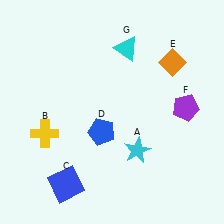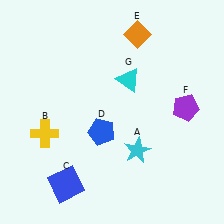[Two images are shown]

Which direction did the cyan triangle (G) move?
The cyan triangle (G) moved down.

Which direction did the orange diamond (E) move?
The orange diamond (E) moved left.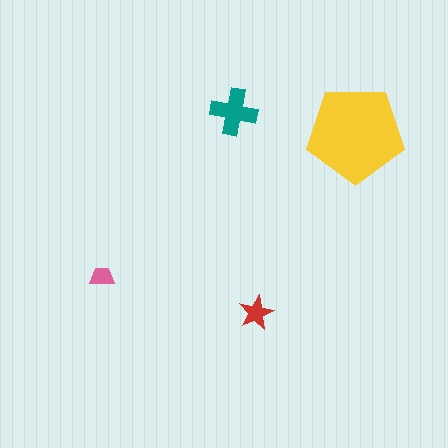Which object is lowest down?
The red star is bottommost.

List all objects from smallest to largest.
The pink trapezoid, the red star, the teal cross, the yellow pentagon.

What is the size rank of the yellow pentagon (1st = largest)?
1st.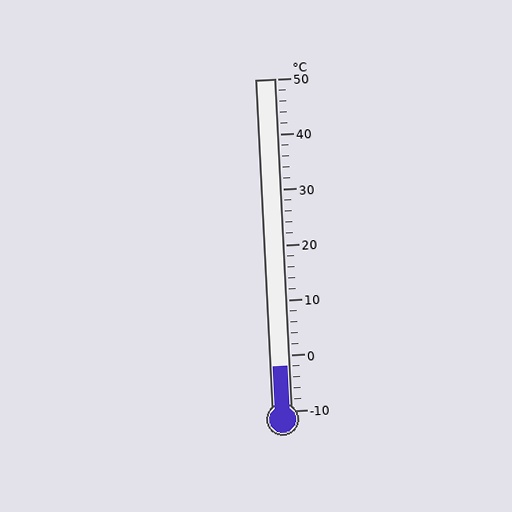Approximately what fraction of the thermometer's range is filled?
The thermometer is filled to approximately 15% of its range.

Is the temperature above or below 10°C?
The temperature is below 10°C.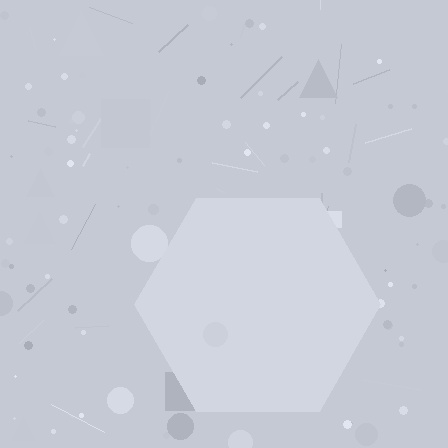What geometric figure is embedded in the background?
A hexagon is embedded in the background.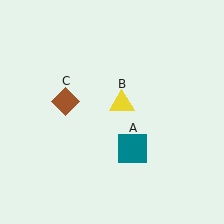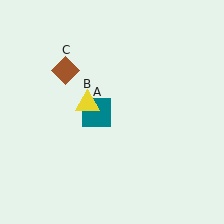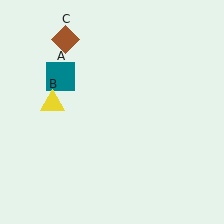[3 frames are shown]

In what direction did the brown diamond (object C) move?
The brown diamond (object C) moved up.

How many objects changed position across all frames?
3 objects changed position: teal square (object A), yellow triangle (object B), brown diamond (object C).